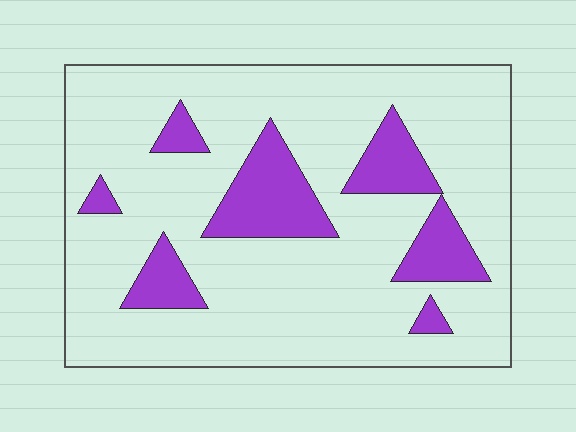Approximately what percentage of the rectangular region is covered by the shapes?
Approximately 20%.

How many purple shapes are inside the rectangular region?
7.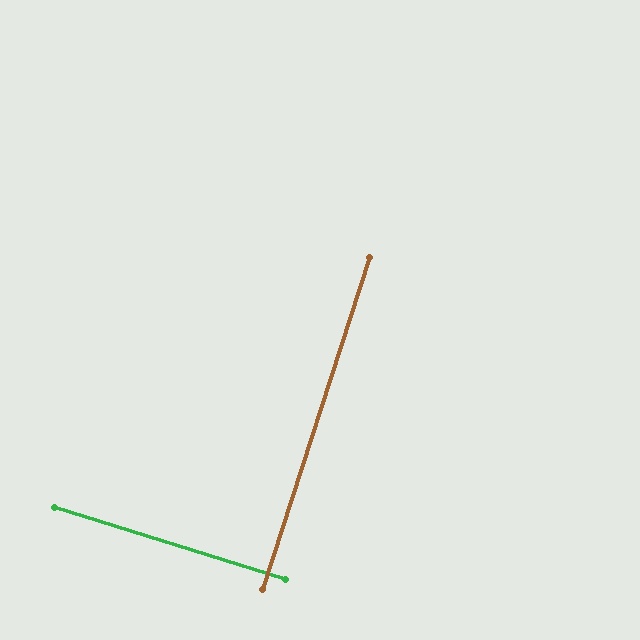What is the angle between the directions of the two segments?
Approximately 90 degrees.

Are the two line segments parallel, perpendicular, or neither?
Perpendicular — they meet at approximately 90°.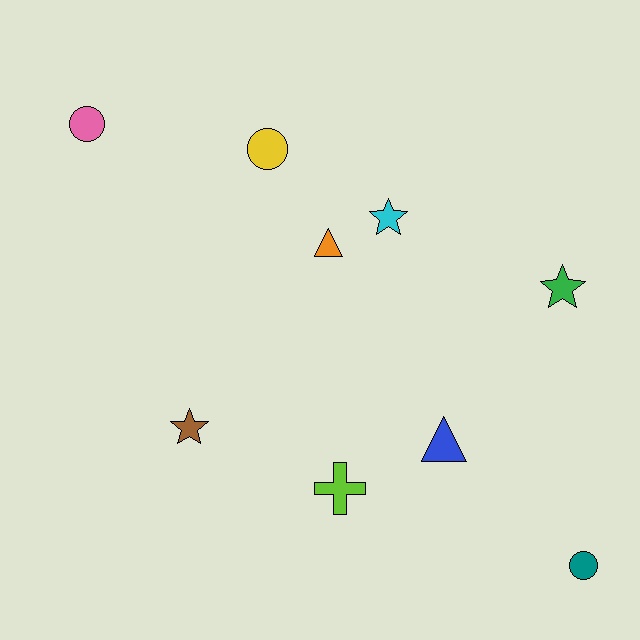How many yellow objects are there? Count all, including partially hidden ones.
There is 1 yellow object.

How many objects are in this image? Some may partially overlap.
There are 9 objects.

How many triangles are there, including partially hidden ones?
There are 2 triangles.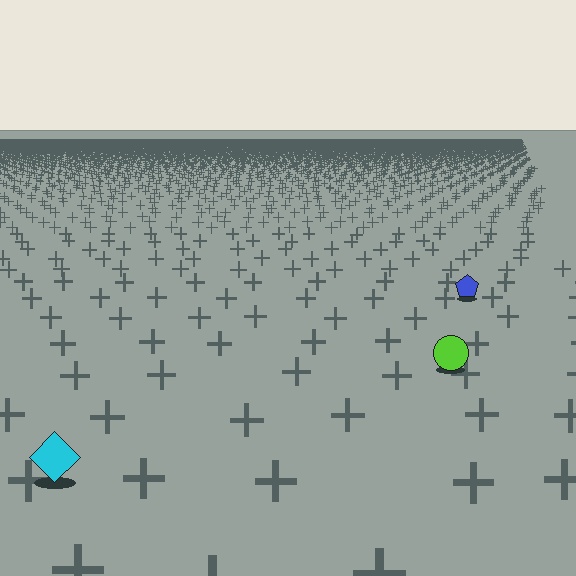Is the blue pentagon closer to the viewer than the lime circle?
No. The lime circle is closer — you can tell from the texture gradient: the ground texture is coarser near it.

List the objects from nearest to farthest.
From nearest to farthest: the cyan diamond, the lime circle, the blue pentagon.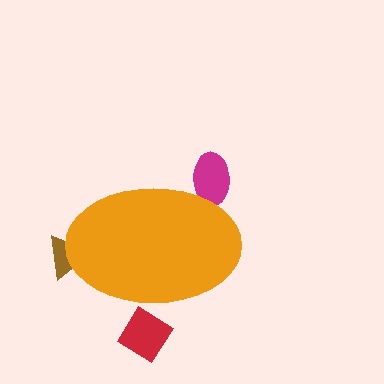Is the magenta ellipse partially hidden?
Yes, the magenta ellipse is partially hidden behind the orange ellipse.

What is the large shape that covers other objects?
An orange ellipse.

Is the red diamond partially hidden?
Yes, the red diamond is partially hidden behind the orange ellipse.